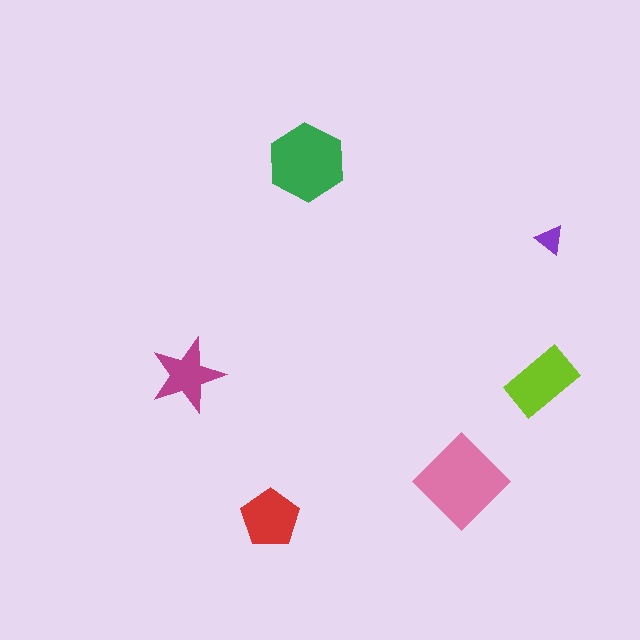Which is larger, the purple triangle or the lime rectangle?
The lime rectangle.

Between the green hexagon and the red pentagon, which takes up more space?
The green hexagon.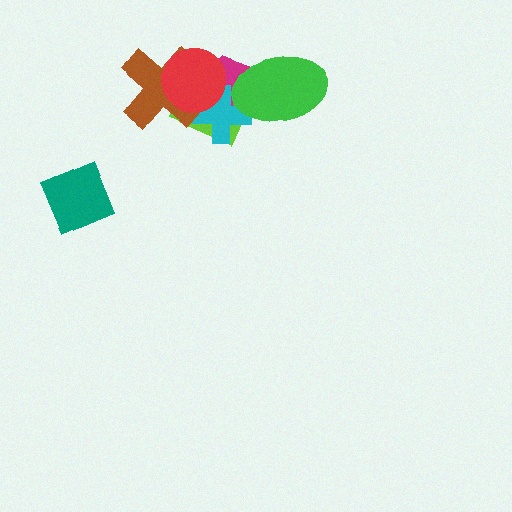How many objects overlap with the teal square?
0 objects overlap with the teal square.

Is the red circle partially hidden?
No, no other shape covers it.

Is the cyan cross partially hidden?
Yes, it is partially covered by another shape.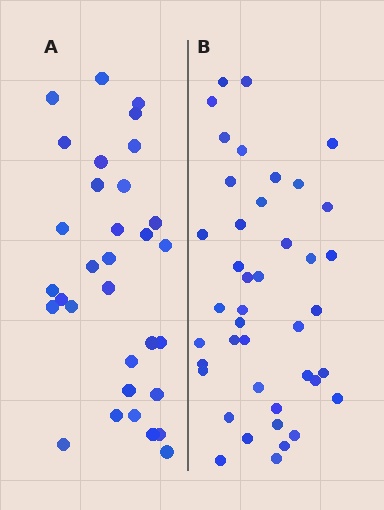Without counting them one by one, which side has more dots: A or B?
Region B (the right region) has more dots.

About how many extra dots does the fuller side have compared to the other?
Region B has roughly 10 or so more dots than region A.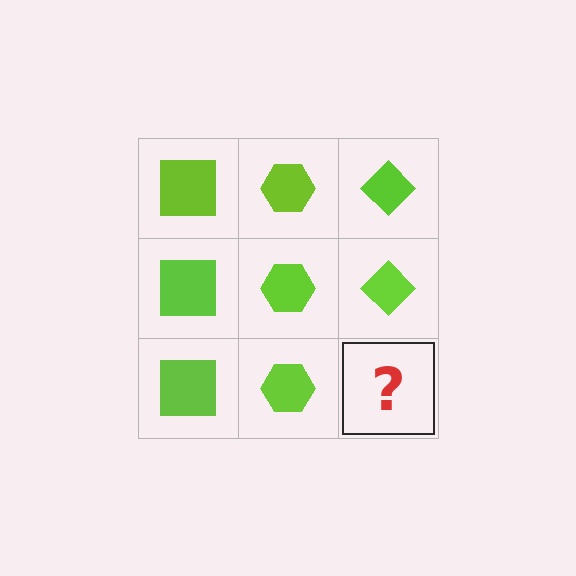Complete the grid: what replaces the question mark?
The question mark should be replaced with a lime diamond.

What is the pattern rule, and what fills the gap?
The rule is that each column has a consistent shape. The gap should be filled with a lime diamond.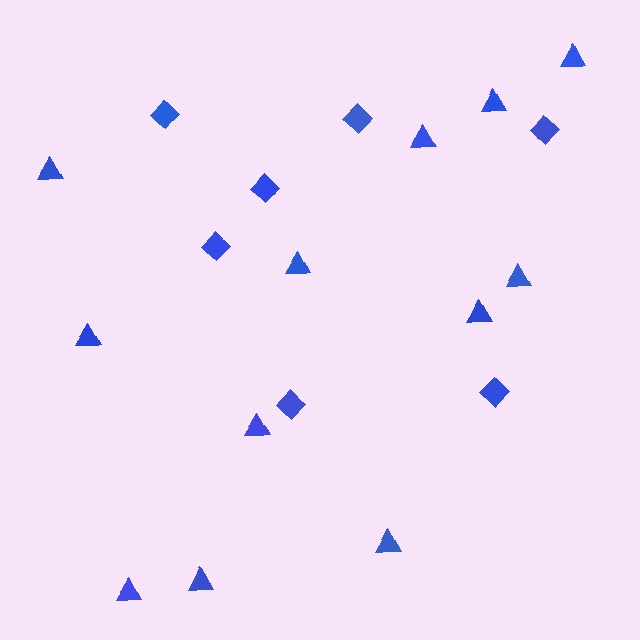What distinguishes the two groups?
There are 2 groups: one group of diamonds (7) and one group of triangles (12).